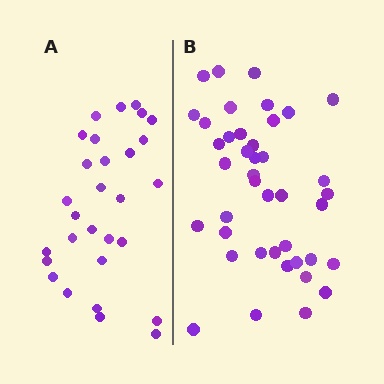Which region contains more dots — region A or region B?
Region B (the right region) has more dots.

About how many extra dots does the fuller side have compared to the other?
Region B has roughly 12 or so more dots than region A.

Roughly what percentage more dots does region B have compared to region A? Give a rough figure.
About 40% more.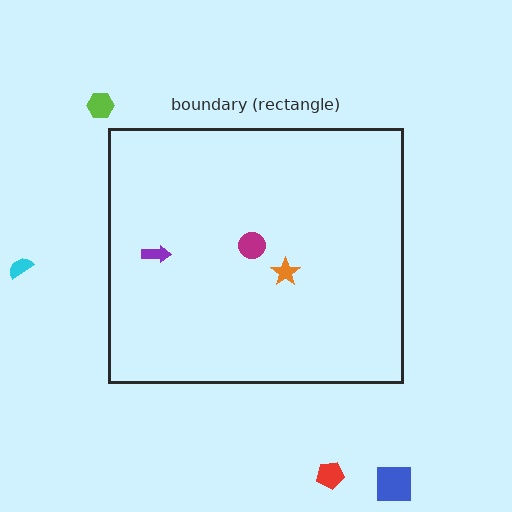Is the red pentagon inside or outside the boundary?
Outside.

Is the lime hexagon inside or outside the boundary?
Outside.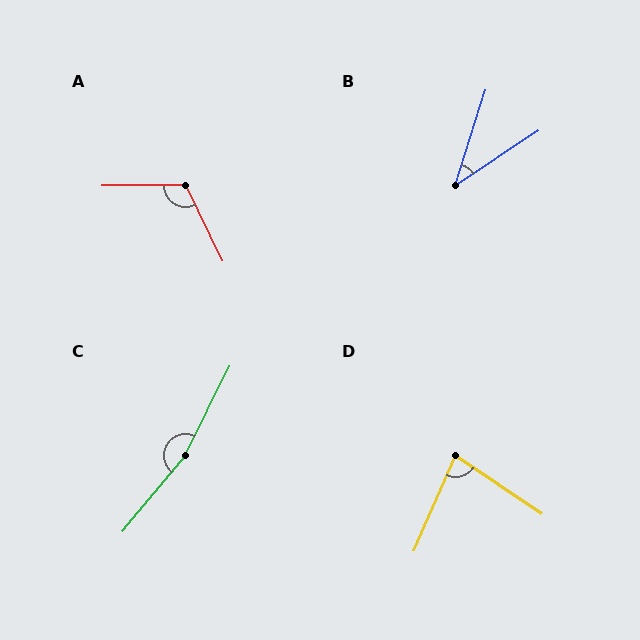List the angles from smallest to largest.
B (39°), D (80°), A (116°), C (167°).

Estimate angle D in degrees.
Approximately 80 degrees.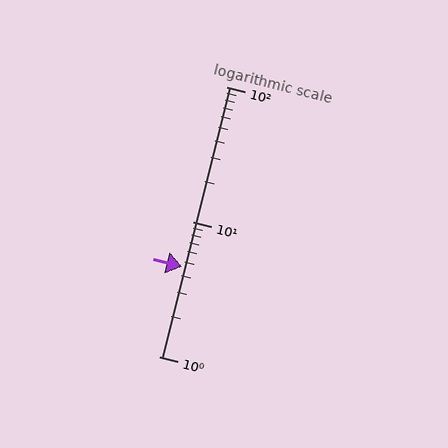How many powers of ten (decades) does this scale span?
The scale spans 2 decades, from 1 to 100.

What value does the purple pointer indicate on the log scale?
The pointer indicates approximately 4.6.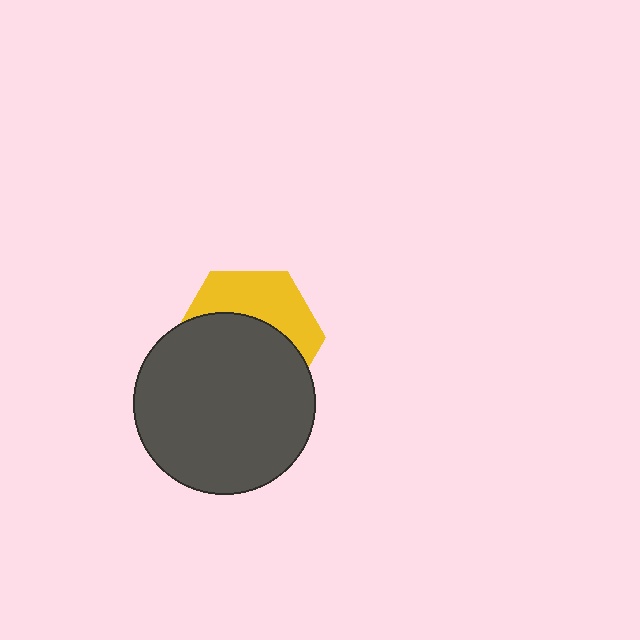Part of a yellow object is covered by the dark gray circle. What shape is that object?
It is a hexagon.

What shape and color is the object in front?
The object in front is a dark gray circle.